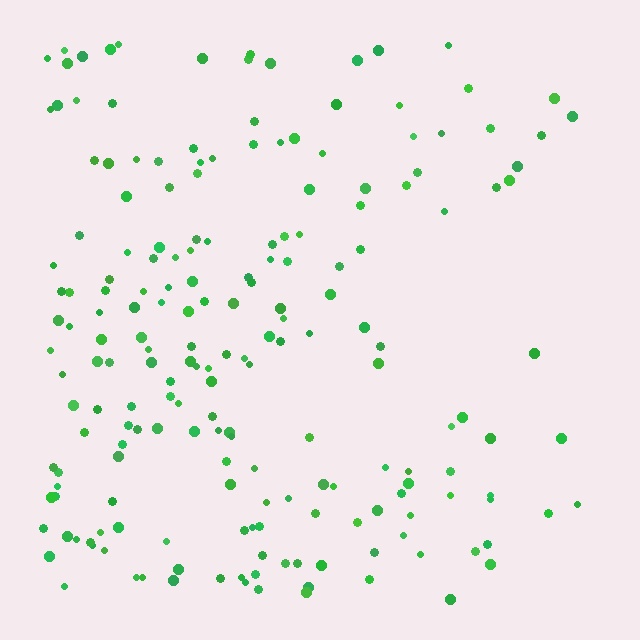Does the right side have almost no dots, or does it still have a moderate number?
Still a moderate number, just noticeably fewer than the left.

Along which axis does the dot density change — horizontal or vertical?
Horizontal.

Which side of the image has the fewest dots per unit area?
The right.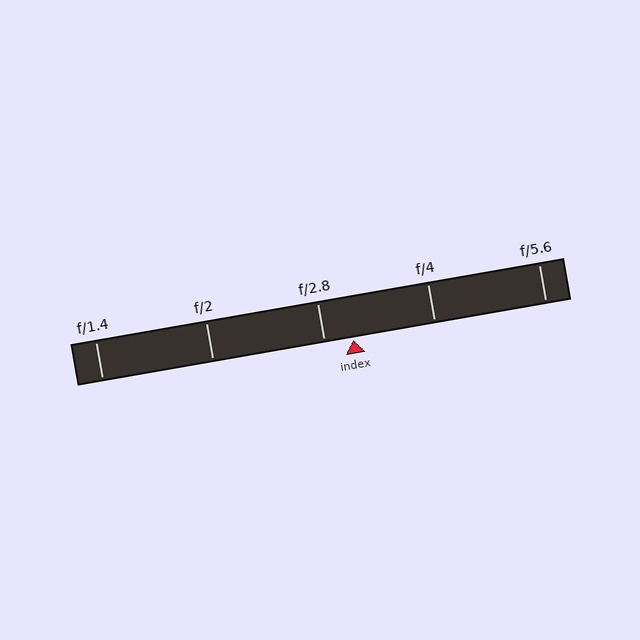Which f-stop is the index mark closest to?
The index mark is closest to f/2.8.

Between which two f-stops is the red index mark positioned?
The index mark is between f/2.8 and f/4.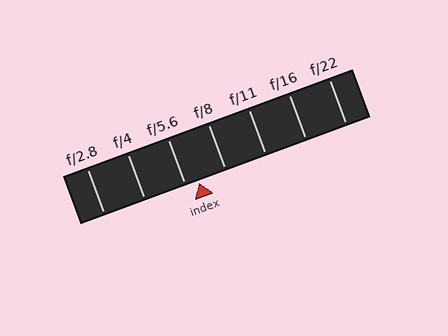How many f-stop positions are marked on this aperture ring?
There are 7 f-stop positions marked.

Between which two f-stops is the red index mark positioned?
The index mark is between f/5.6 and f/8.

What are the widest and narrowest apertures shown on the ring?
The widest aperture shown is f/2.8 and the narrowest is f/22.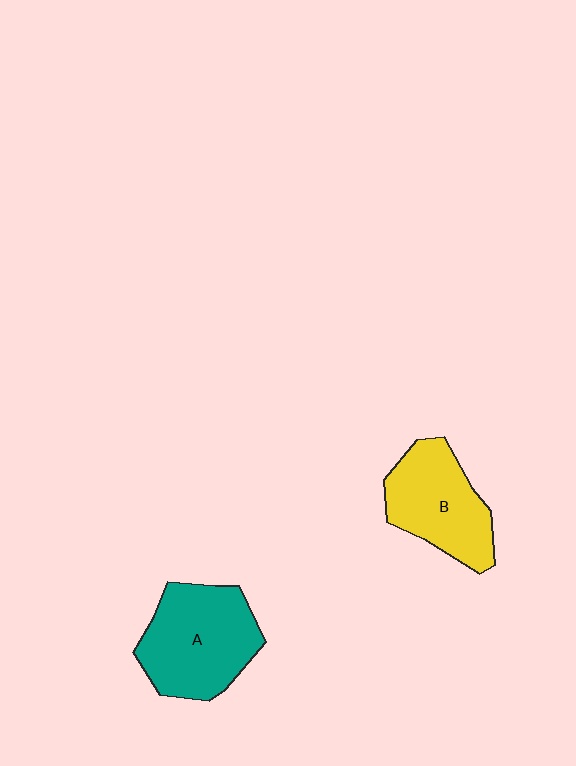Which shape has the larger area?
Shape A (teal).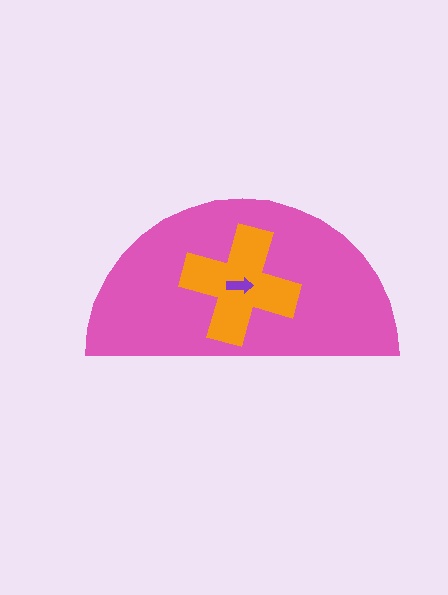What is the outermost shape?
The pink semicircle.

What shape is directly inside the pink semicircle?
The orange cross.